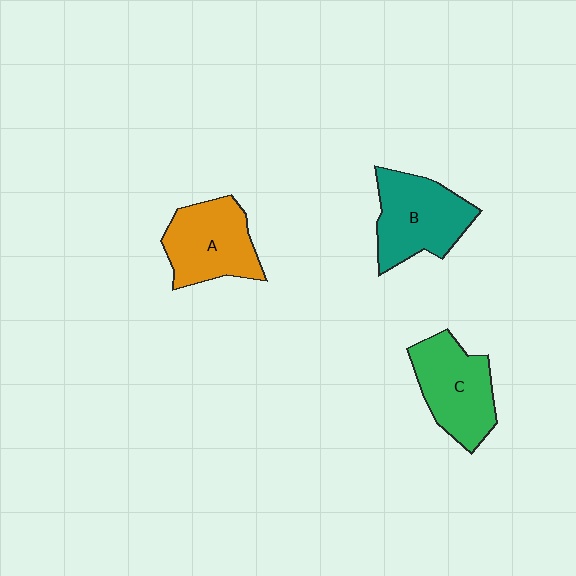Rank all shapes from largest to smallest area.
From largest to smallest: B (teal), C (green), A (orange).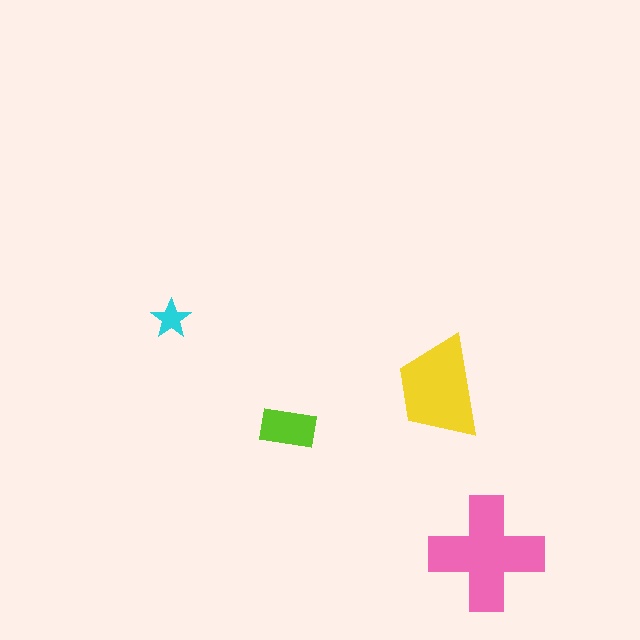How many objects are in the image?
There are 4 objects in the image.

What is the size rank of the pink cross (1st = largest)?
1st.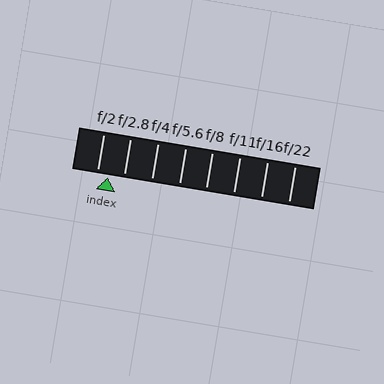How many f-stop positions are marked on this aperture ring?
There are 8 f-stop positions marked.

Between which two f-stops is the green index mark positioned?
The index mark is between f/2 and f/2.8.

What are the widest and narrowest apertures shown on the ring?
The widest aperture shown is f/2 and the narrowest is f/22.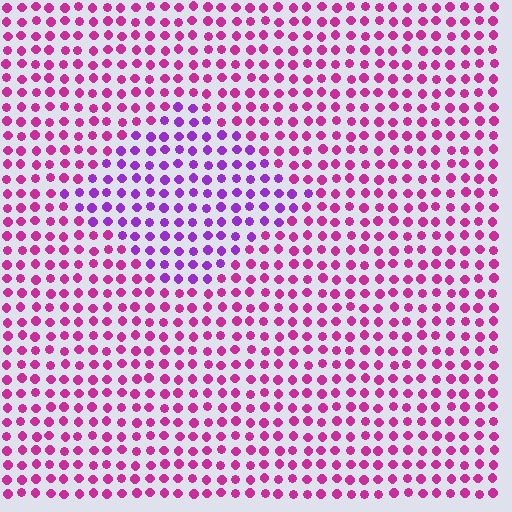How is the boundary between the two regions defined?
The boundary is defined purely by a slight shift in hue (about 37 degrees). Spacing, size, and orientation are identical on both sides.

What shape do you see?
I see a diamond.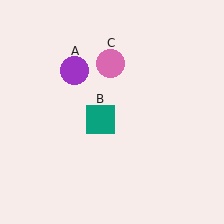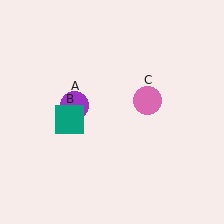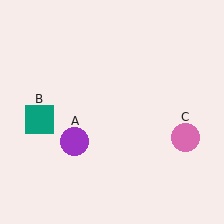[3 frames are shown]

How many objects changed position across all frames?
3 objects changed position: purple circle (object A), teal square (object B), pink circle (object C).